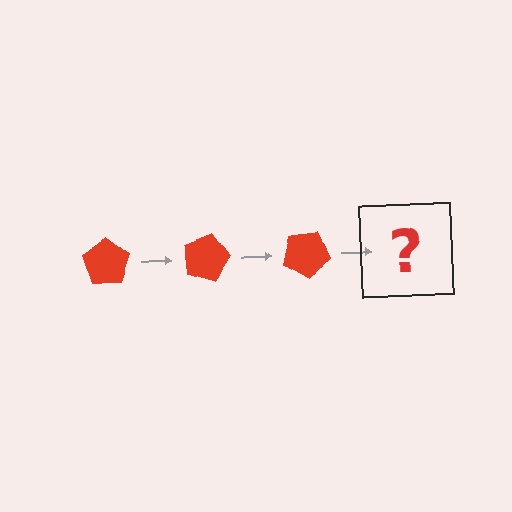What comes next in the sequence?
The next element should be a red pentagon rotated 45 degrees.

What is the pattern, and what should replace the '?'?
The pattern is that the pentagon rotates 15 degrees each step. The '?' should be a red pentagon rotated 45 degrees.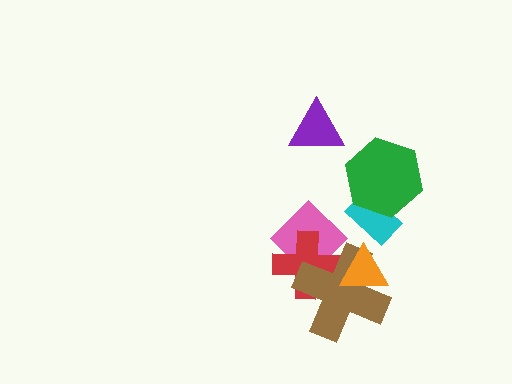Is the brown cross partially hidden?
Yes, it is partially covered by another shape.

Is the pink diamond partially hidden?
Yes, it is partially covered by another shape.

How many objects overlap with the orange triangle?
1 object overlaps with the orange triangle.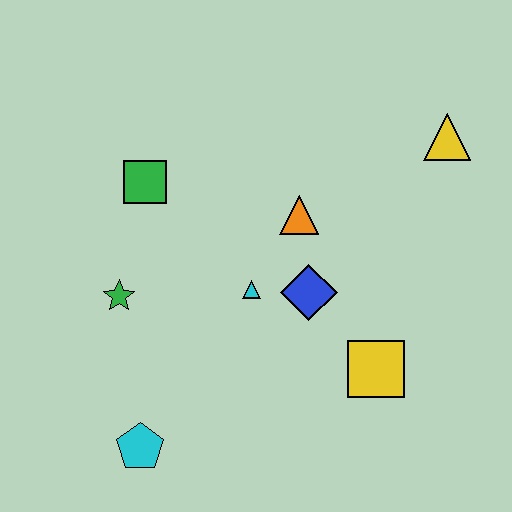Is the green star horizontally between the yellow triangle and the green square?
No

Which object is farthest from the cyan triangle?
The yellow triangle is farthest from the cyan triangle.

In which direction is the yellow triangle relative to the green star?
The yellow triangle is to the right of the green star.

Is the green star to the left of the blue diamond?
Yes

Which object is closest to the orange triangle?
The blue diamond is closest to the orange triangle.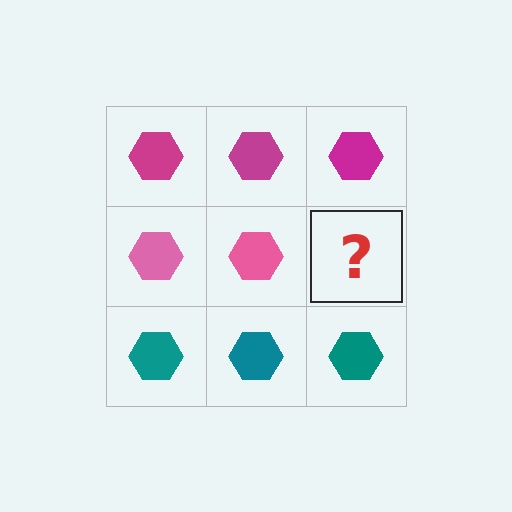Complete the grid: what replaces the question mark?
The question mark should be replaced with a pink hexagon.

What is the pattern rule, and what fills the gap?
The rule is that each row has a consistent color. The gap should be filled with a pink hexagon.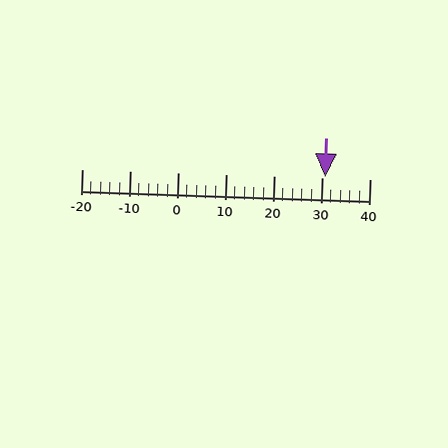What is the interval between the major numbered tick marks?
The major tick marks are spaced 10 units apart.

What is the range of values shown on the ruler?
The ruler shows values from -20 to 40.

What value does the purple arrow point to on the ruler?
The purple arrow points to approximately 31.